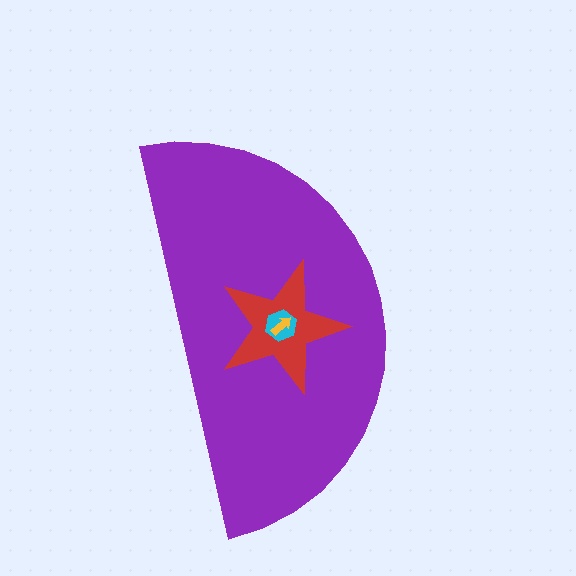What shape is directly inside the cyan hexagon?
The yellow arrow.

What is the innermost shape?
The yellow arrow.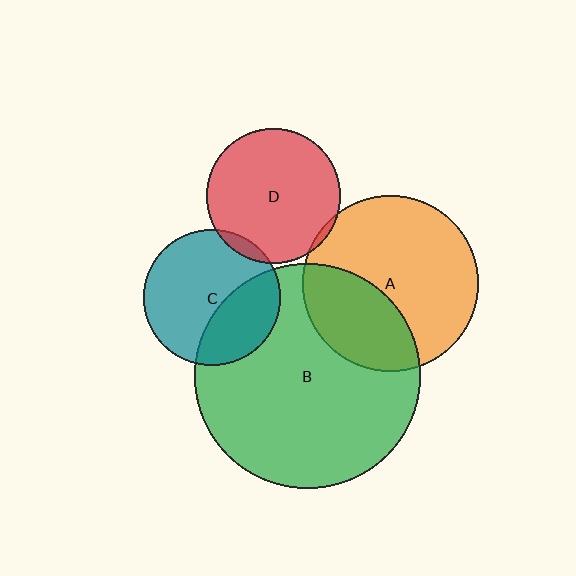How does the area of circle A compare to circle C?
Approximately 1.7 times.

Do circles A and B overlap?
Yes.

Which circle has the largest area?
Circle B (green).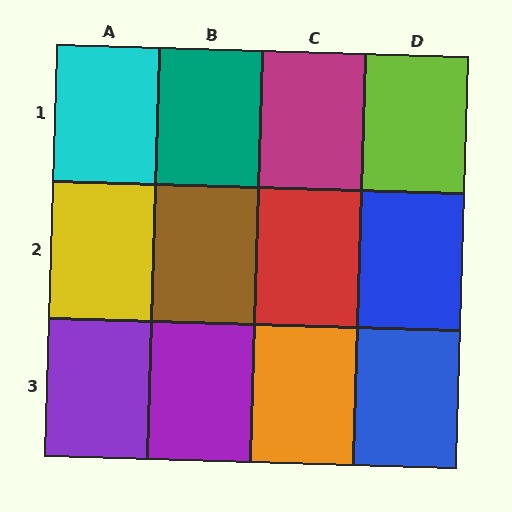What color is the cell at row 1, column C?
Magenta.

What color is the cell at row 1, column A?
Cyan.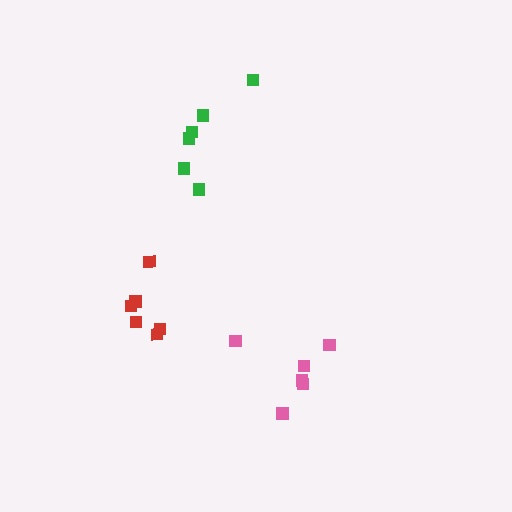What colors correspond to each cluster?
The clusters are colored: red, green, pink.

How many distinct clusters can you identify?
There are 3 distinct clusters.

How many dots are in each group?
Group 1: 6 dots, Group 2: 6 dots, Group 3: 6 dots (18 total).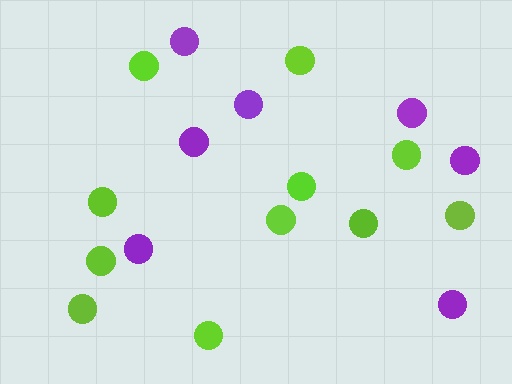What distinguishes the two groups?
There are 2 groups: one group of purple circles (7) and one group of lime circles (11).